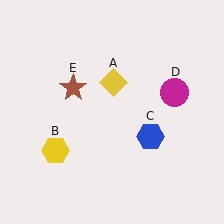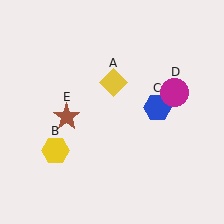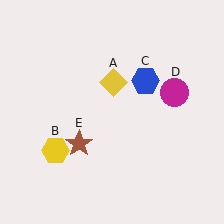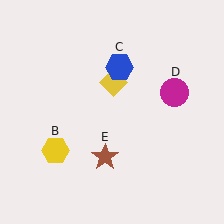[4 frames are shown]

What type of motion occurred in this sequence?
The blue hexagon (object C), brown star (object E) rotated counterclockwise around the center of the scene.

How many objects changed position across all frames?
2 objects changed position: blue hexagon (object C), brown star (object E).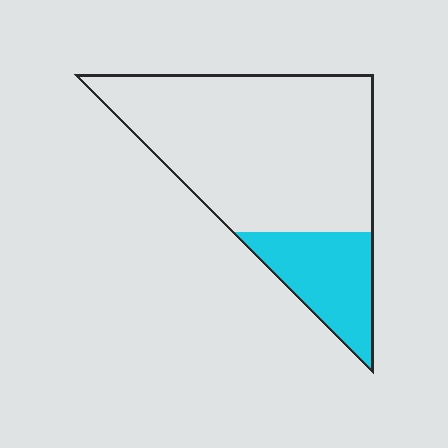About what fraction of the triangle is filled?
About one fifth (1/5).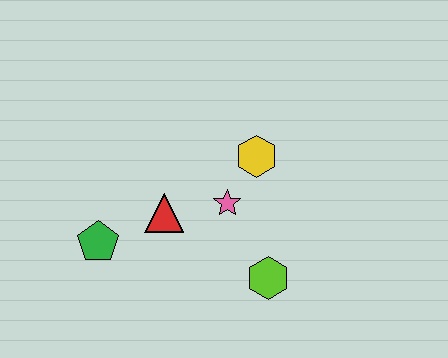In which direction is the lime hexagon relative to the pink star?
The lime hexagon is below the pink star.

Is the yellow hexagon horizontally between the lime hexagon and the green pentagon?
Yes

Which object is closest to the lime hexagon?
The pink star is closest to the lime hexagon.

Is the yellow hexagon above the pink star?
Yes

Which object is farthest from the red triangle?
The lime hexagon is farthest from the red triangle.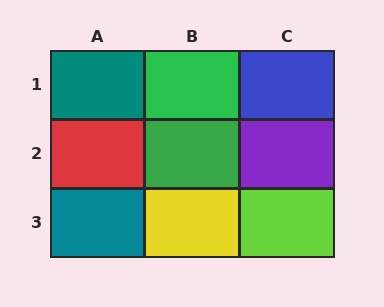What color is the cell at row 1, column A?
Teal.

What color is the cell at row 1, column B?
Green.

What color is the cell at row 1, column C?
Blue.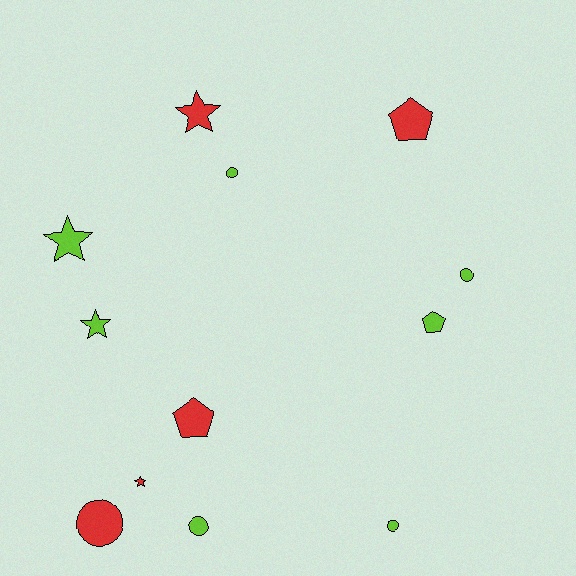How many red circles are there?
There is 1 red circle.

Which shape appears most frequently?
Circle, with 5 objects.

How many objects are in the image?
There are 12 objects.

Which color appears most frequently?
Lime, with 7 objects.